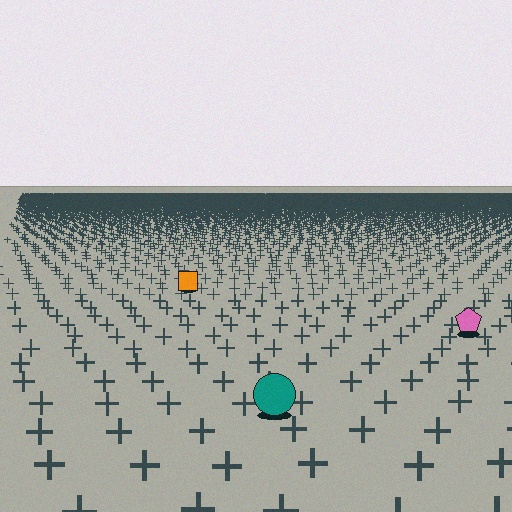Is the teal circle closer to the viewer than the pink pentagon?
Yes. The teal circle is closer — you can tell from the texture gradient: the ground texture is coarser near it.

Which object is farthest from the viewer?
The orange square is farthest from the viewer. It appears smaller and the ground texture around it is denser.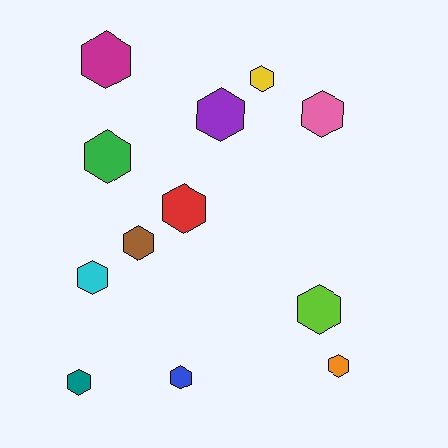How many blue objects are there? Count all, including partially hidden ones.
There is 1 blue object.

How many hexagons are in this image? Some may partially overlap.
There are 12 hexagons.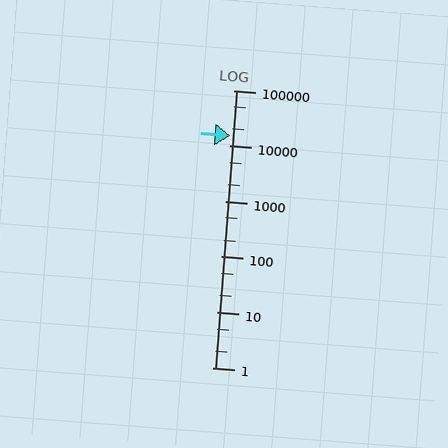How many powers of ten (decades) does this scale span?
The scale spans 5 decades, from 1 to 100000.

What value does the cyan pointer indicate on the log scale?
The pointer indicates approximately 15000.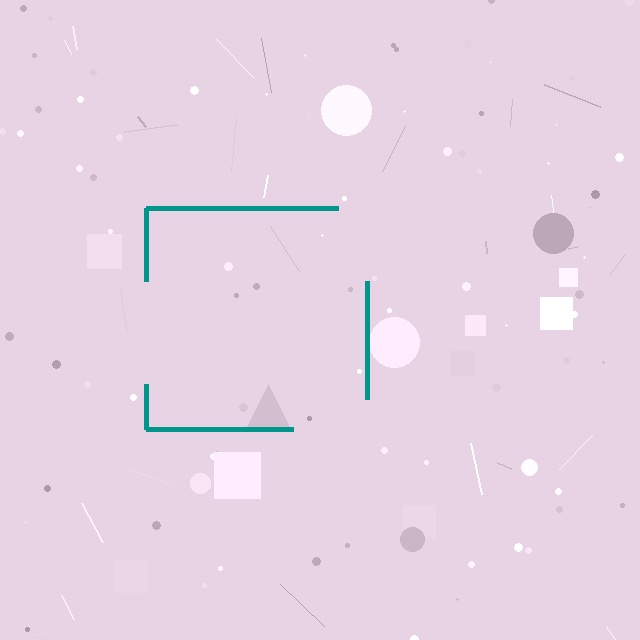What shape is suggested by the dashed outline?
The dashed outline suggests a square.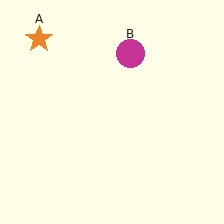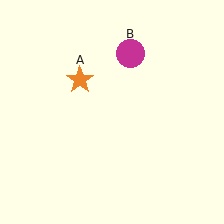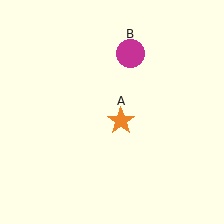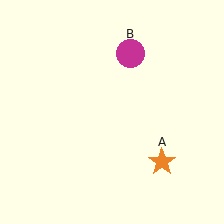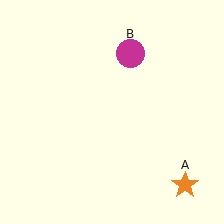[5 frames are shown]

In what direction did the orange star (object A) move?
The orange star (object A) moved down and to the right.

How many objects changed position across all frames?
1 object changed position: orange star (object A).